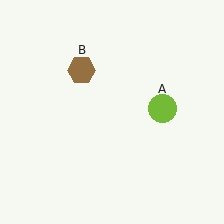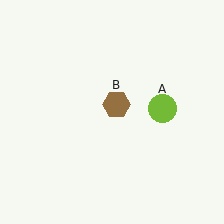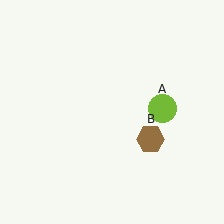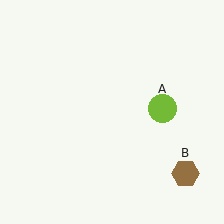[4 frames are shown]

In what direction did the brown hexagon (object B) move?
The brown hexagon (object B) moved down and to the right.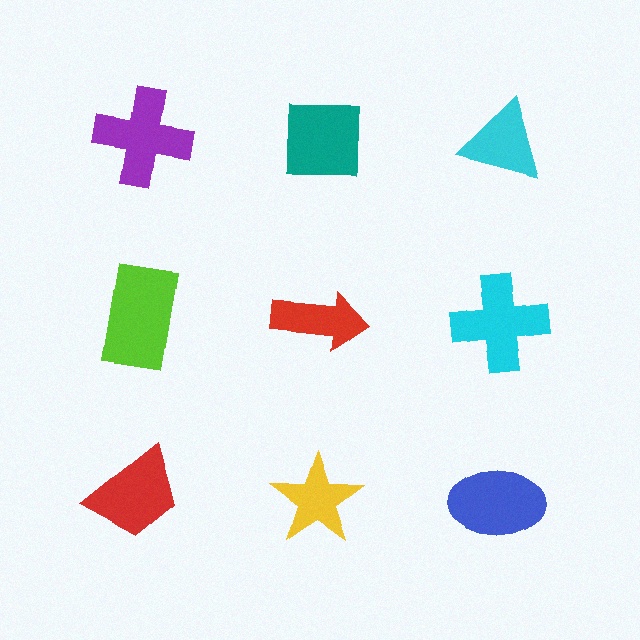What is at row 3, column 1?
A red trapezoid.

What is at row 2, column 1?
A lime rectangle.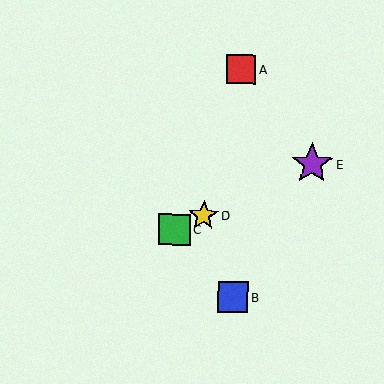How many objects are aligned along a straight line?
3 objects (C, D, E) are aligned along a straight line.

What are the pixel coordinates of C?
Object C is at (174, 229).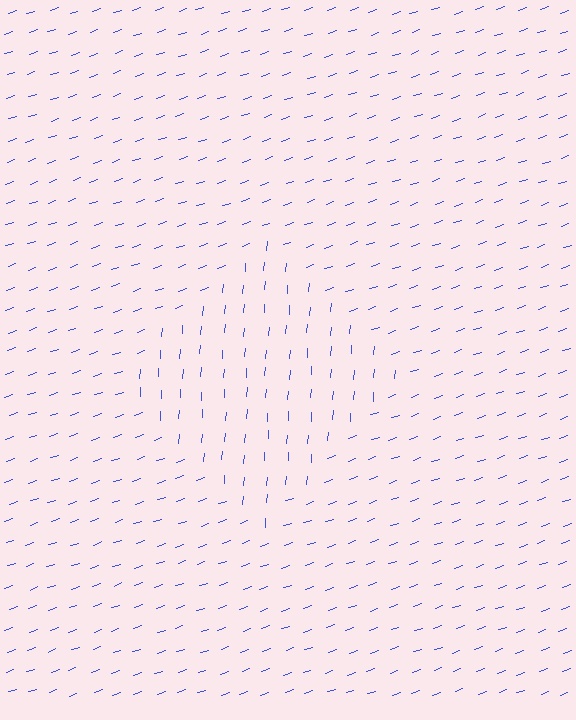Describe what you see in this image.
The image is filled with small blue line segments. A diamond region in the image has lines oriented differently from the surrounding lines, creating a visible texture boundary.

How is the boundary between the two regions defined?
The boundary is defined purely by a change in line orientation (approximately 66 degrees difference). All lines are the same color and thickness.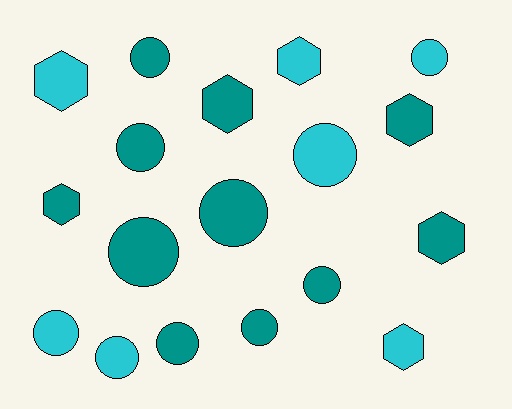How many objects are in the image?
There are 18 objects.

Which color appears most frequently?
Teal, with 11 objects.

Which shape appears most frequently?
Circle, with 11 objects.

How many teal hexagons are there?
There are 4 teal hexagons.